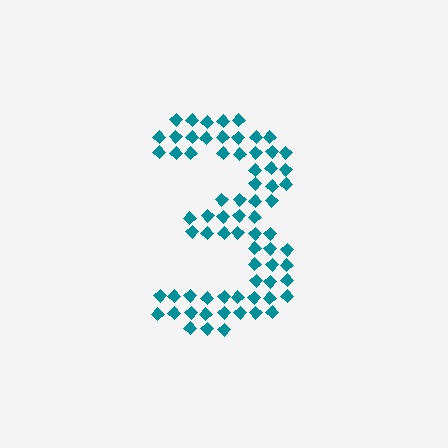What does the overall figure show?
The overall figure shows the digit 3.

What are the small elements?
The small elements are diamonds.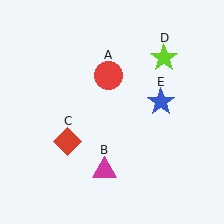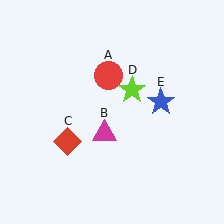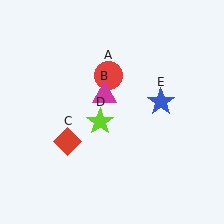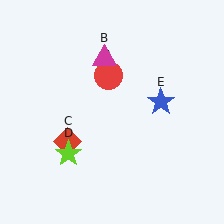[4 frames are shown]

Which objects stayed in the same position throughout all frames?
Red circle (object A) and red diamond (object C) and blue star (object E) remained stationary.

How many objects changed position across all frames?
2 objects changed position: magenta triangle (object B), lime star (object D).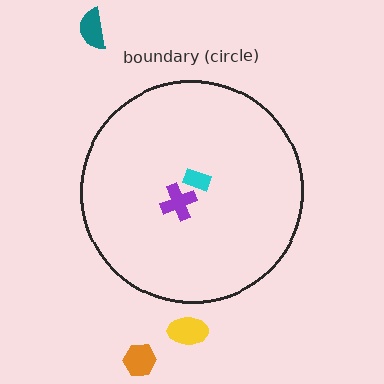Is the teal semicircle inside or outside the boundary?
Outside.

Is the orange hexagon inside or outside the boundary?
Outside.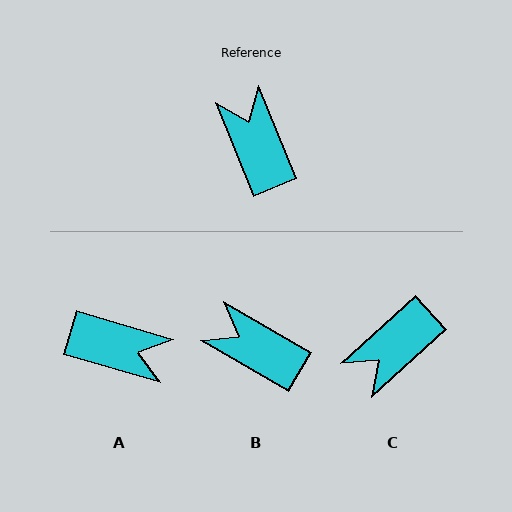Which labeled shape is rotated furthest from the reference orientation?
A, about 129 degrees away.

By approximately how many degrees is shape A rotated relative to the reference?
Approximately 129 degrees clockwise.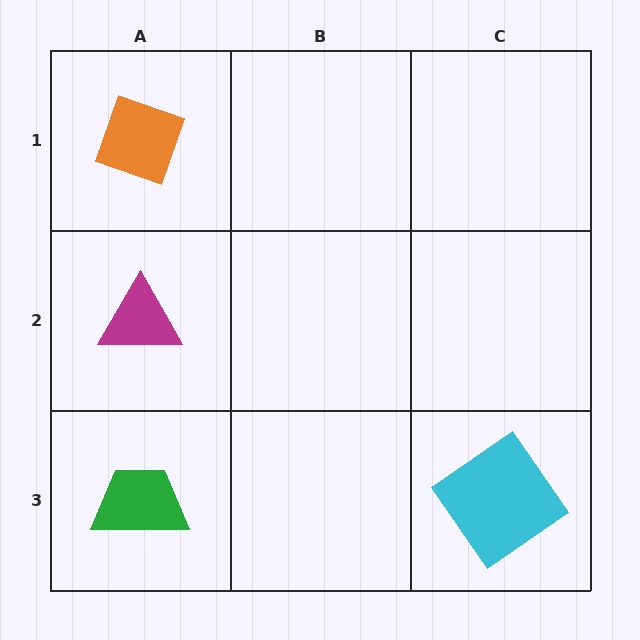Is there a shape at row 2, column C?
No, that cell is empty.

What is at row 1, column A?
An orange diamond.